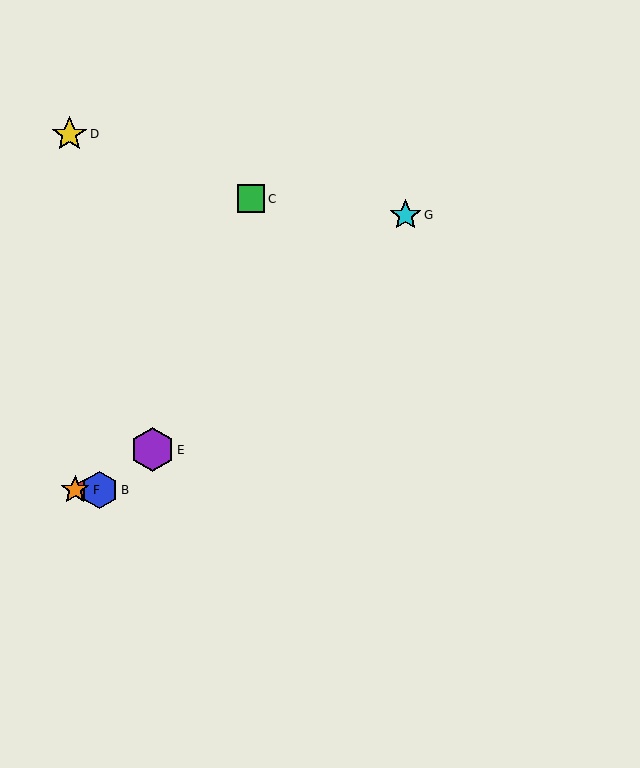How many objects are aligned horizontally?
3 objects (A, B, F) are aligned horizontally.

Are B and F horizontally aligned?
Yes, both are at y≈490.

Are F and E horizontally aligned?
No, F is at y≈490 and E is at y≈450.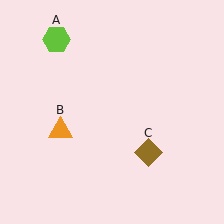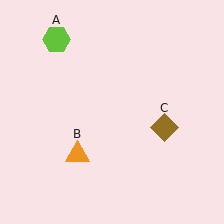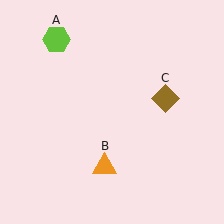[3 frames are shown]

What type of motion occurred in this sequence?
The orange triangle (object B), brown diamond (object C) rotated counterclockwise around the center of the scene.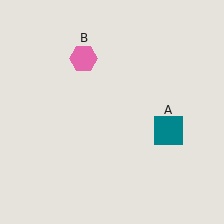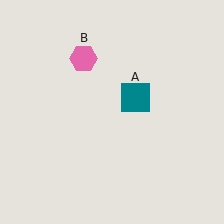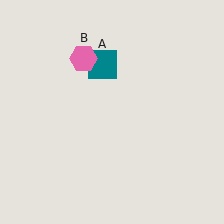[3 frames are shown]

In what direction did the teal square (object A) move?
The teal square (object A) moved up and to the left.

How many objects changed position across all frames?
1 object changed position: teal square (object A).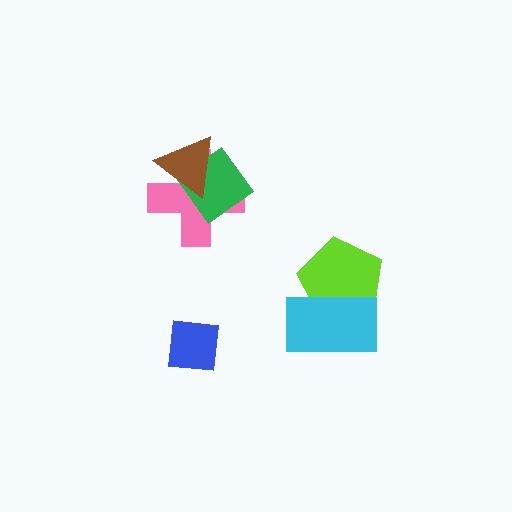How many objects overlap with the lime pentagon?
1 object overlaps with the lime pentagon.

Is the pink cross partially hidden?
Yes, it is partially covered by another shape.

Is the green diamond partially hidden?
Yes, it is partially covered by another shape.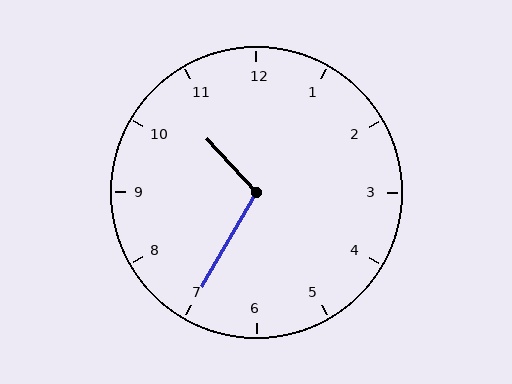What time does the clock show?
10:35.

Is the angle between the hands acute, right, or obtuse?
It is obtuse.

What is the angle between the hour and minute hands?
Approximately 108 degrees.